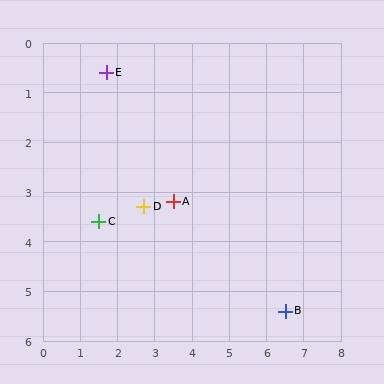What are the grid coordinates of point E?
Point E is at approximately (1.7, 0.6).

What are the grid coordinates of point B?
Point B is at approximately (6.5, 5.4).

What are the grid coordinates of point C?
Point C is at approximately (1.5, 3.6).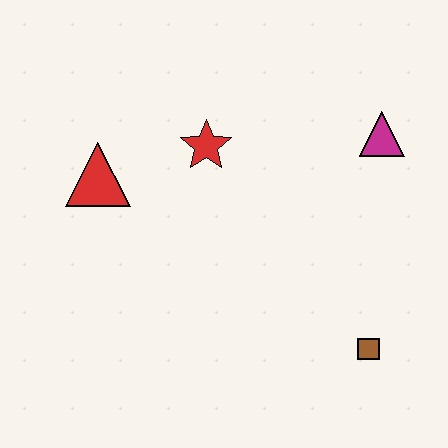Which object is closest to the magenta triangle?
The red star is closest to the magenta triangle.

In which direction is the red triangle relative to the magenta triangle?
The red triangle is to the left of the magenta triangle.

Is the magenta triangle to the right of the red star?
Yes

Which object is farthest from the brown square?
The red triangle is farthest from the brown square.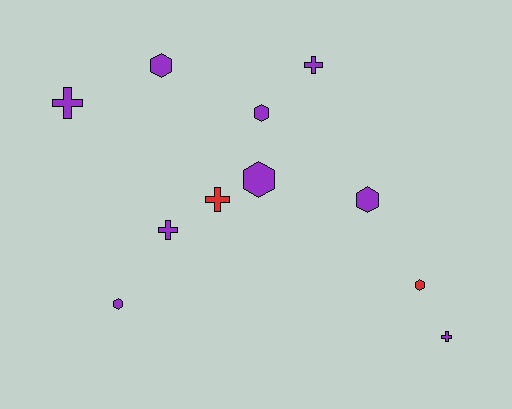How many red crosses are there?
There is 1 red cross.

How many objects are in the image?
There are 11 objects.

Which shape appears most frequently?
Hexagon, with 6 objects.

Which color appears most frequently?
Purple, with 9 objects.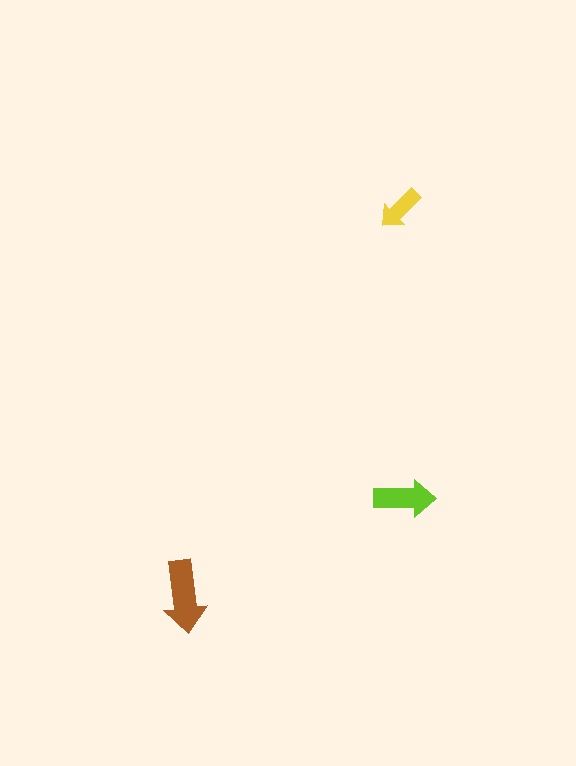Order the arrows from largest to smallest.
the brown one, the lime one, the yellow one.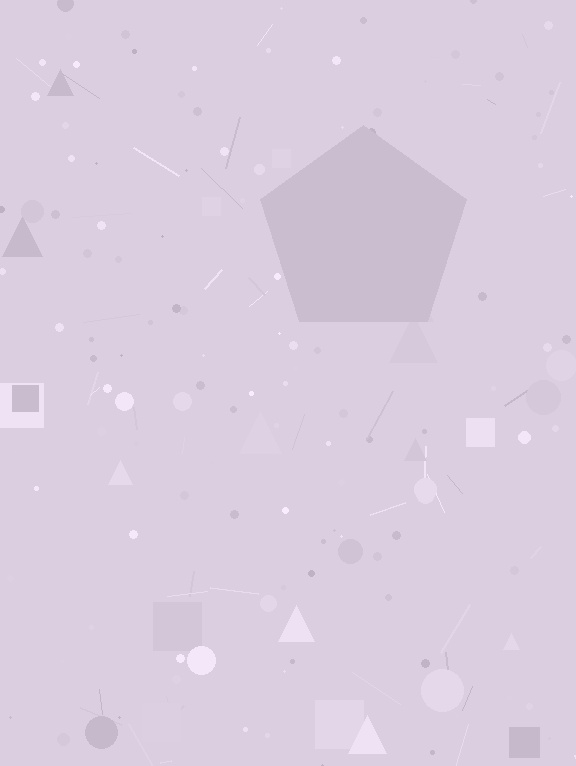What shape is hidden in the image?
A pentagon is hidden in the image.